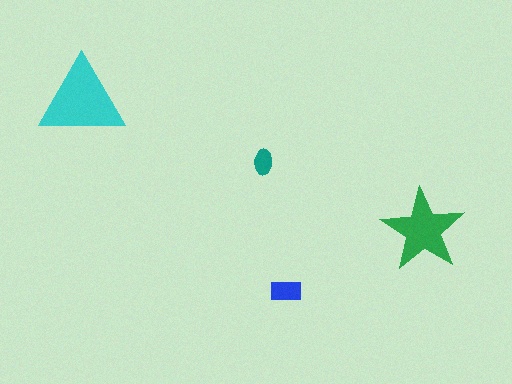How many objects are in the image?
There are 4 objects in the image.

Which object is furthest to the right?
The green star is rightmost.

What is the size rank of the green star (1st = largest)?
2nd.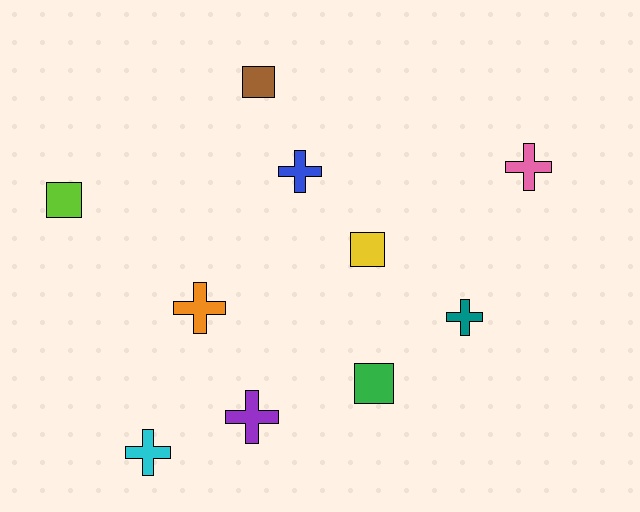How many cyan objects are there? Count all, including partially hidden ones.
There is 1 cyan object.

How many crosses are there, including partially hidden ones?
There are 6 crosses.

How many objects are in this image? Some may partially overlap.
There are 10 objects.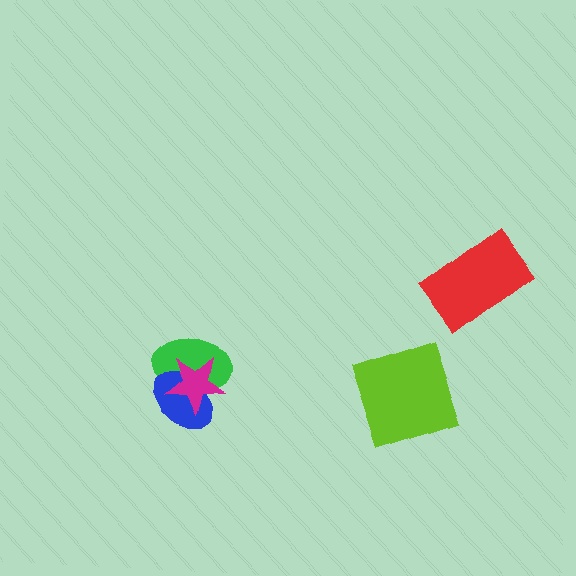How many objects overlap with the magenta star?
2 objects overlap with the magenta star.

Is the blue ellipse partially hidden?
Yes, it is partially covered by another shape.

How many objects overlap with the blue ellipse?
2 objects overlap with the blue ellipse.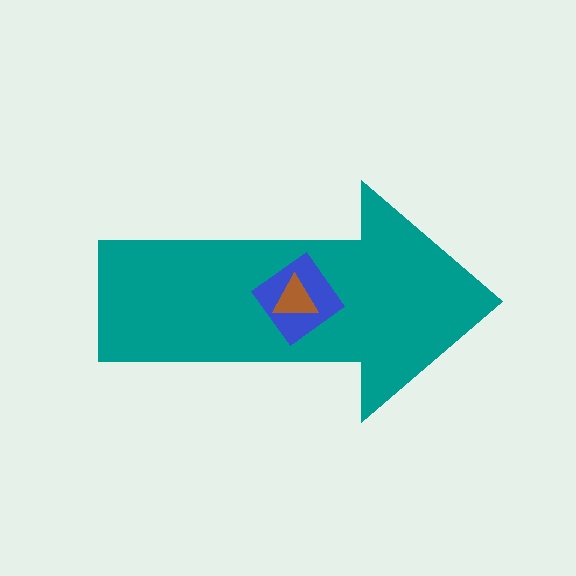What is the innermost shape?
The brown triangle.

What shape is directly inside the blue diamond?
The brown triangle.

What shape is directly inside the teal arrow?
The blue diamond.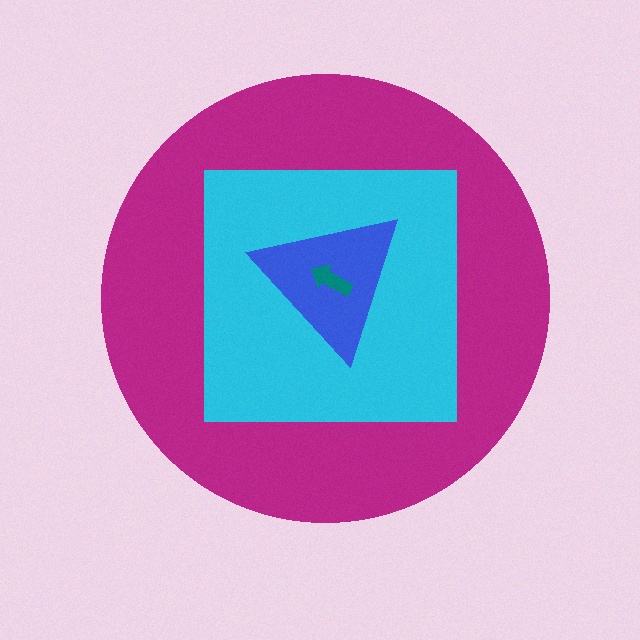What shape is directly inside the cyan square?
The blue triangle.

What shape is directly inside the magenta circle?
The cyan square.